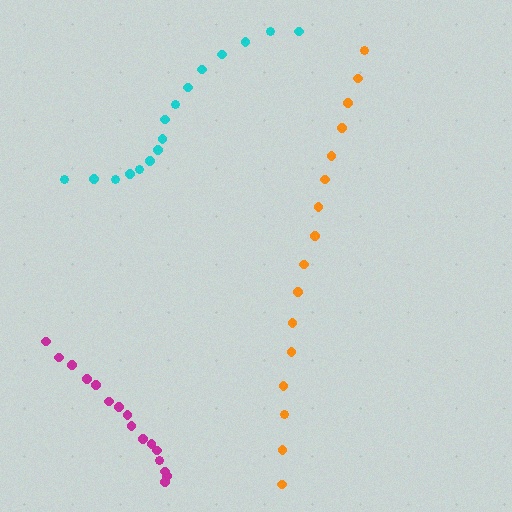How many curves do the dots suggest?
There are 3 distinct paths.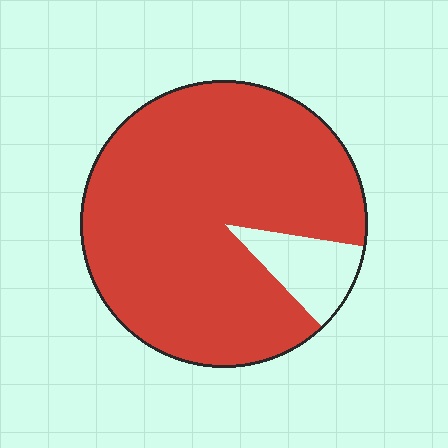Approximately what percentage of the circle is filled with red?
Approximately 90%.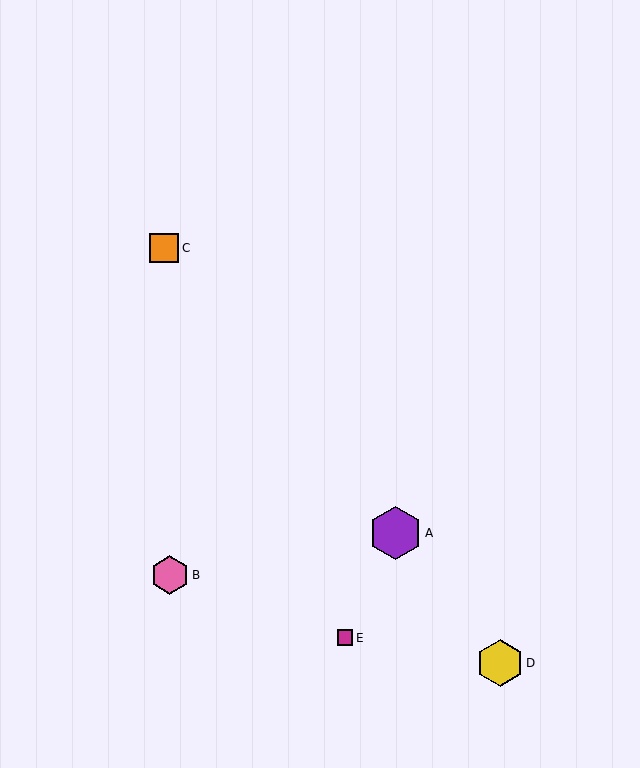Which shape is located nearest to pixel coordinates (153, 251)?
The orange square (labeled C) at (164, 248) is nearest to that location.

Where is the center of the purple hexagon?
The center of the purple hexagon is at (395, 533).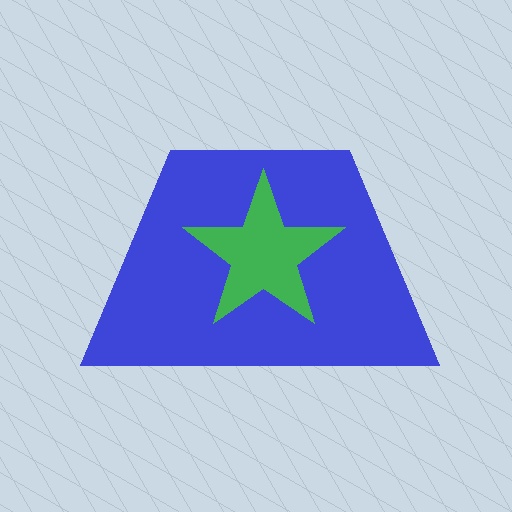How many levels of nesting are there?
2.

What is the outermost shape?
The blue trapezoid.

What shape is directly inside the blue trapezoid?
The green star.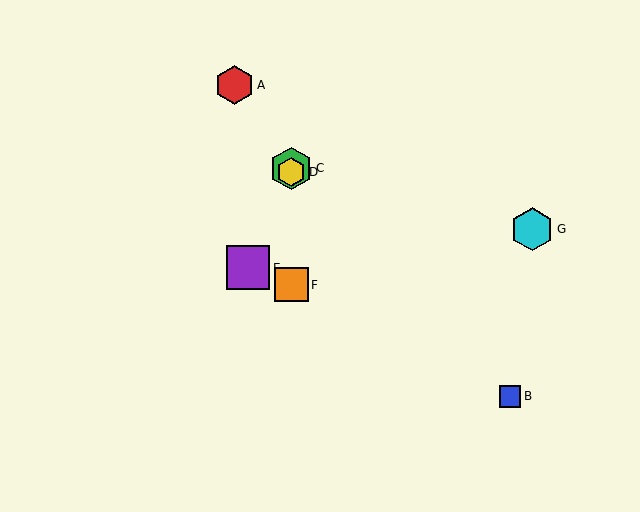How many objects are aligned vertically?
3 objects (C, D, F) are aligned vertically.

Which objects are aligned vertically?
Objects C, D, F are aligned vertically.